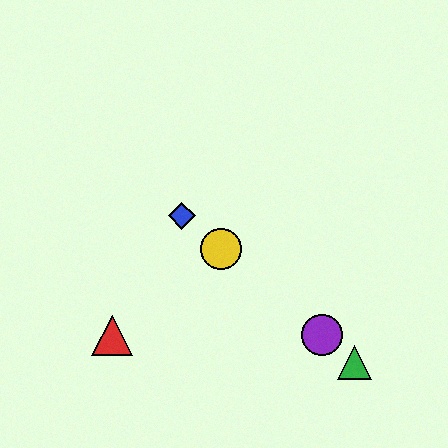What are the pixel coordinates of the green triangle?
The green triangle is at (354, 362).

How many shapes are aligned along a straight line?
4 shapes (the blue diamond, the green triangle, the yellow circle, the purple circle) are aligned along a straight line.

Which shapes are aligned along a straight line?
The blue diamond, the green triangle, the yellow circle, the purple circle are aligned along a straight line.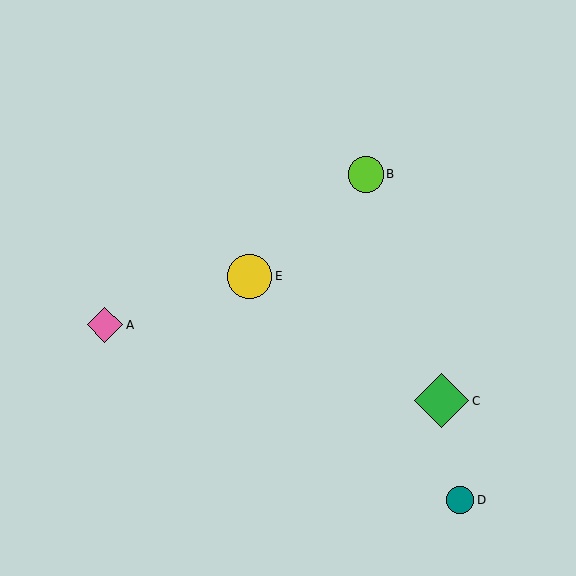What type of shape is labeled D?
Shape D is a teal circle.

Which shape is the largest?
The green diamond (labeled C) is the largest.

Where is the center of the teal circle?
The center of the teal circle is at (460, 500).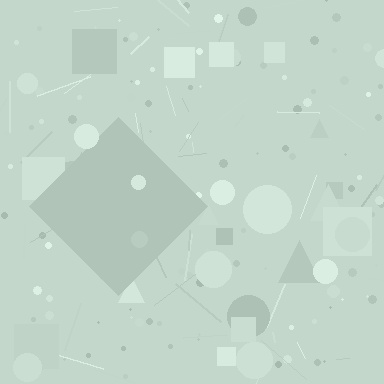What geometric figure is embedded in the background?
A diamond is embedded in the background.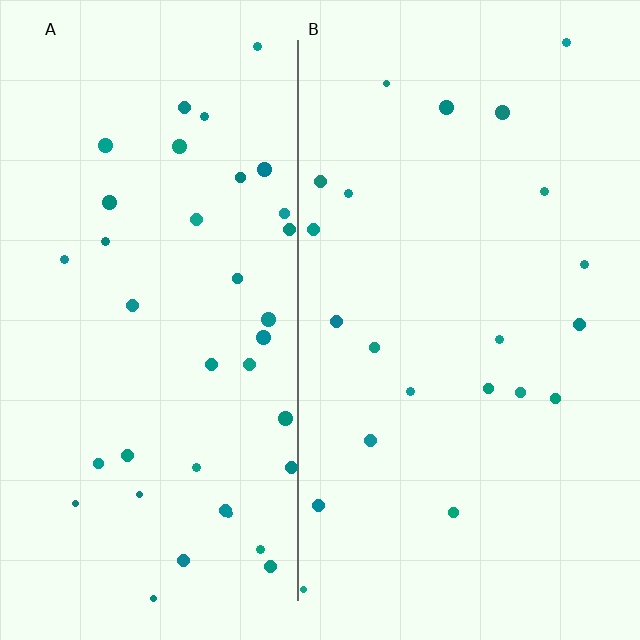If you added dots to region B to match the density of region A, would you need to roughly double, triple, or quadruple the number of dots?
Approximately double.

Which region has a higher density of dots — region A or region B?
A (the left).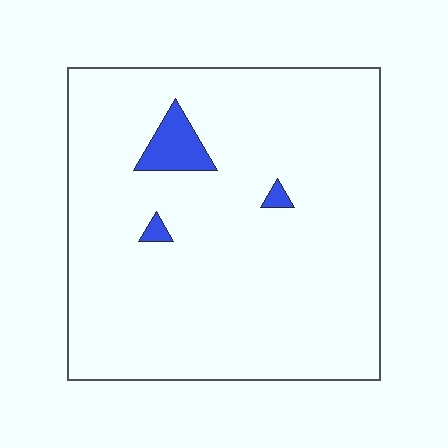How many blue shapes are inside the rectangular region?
3.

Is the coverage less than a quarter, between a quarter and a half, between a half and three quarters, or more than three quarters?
Less than a quarter.